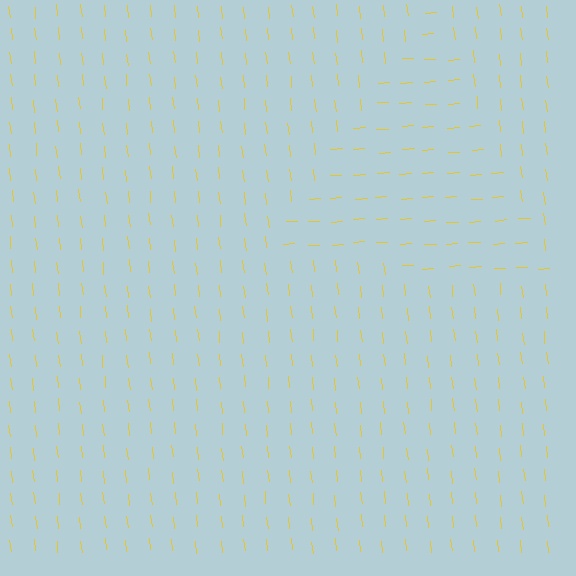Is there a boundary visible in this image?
Yes, there is a texture boundary formed by a change in line orientation.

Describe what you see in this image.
The image is filled with small yellow line segments. A triangle region in the image has lines oriented differently from the surrounding lines, creating a visible texture boundary.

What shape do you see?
I see a triangle.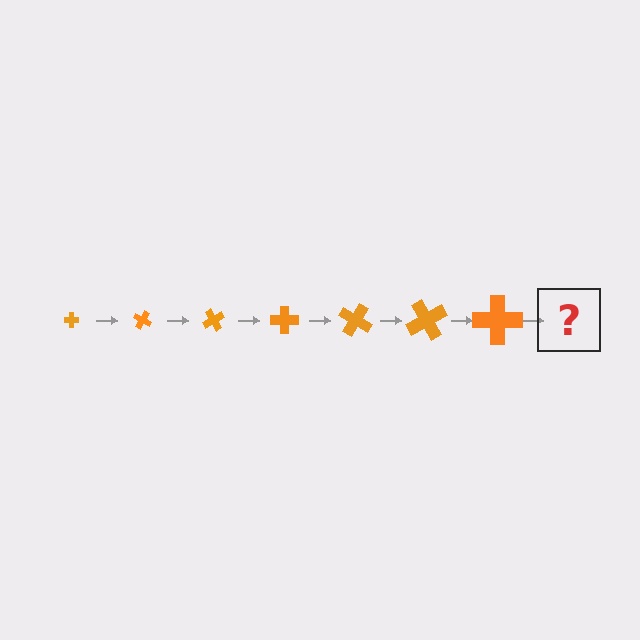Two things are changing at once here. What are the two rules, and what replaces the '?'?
The two rules are that the cross grows larger each step and it rotates 30 degrees each step. The '?' should be a cross, larger than the previous one and rotated 210 degrees from the start.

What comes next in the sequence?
The next element should be a cross, larger than the previous one and rotated 210 degrees from the start.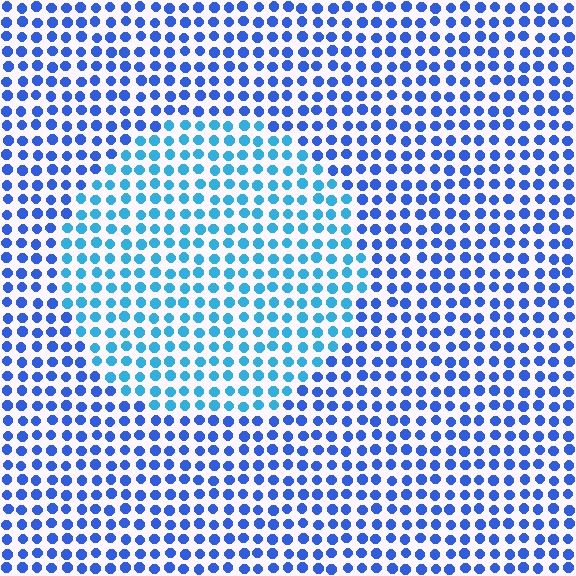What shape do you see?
I see a circle.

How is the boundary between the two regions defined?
The boundary is defined purely by a slight shift in hue (about 29 degrees). Spacing, size, and orientation are identical on both sides.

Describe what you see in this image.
The image is filled with small blue elements in a uniform arrangement. A circle-shaped region is visible where the elements are tinted to a slightly different hue, forming a subtle color boundary.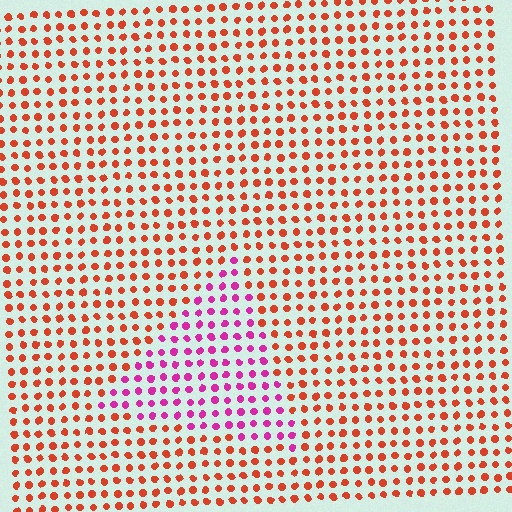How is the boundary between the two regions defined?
The boundary is defined purely by a slight shift in hue (about 52 degrees). Spacing, size, and orientation are identical on both sides.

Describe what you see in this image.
The image is filled with small red elements in a uniform arrangement. A triangle-shaped region is visible where the elements are tinted to a slightly different hue, forming a subtle color boundary.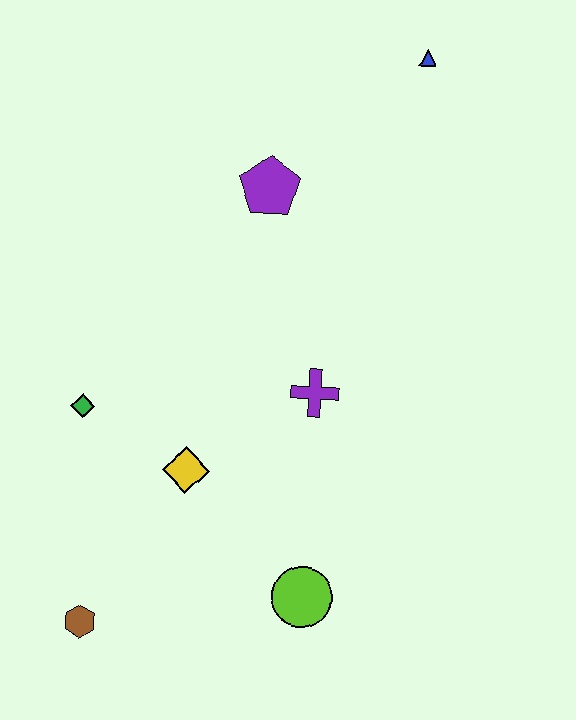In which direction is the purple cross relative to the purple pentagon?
The purple cross is below the purple pentagon.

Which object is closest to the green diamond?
The yellow diamond is closest to the green diamond.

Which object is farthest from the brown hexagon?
The blue triangle is farthest from the brown hexagon.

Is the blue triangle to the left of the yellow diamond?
No